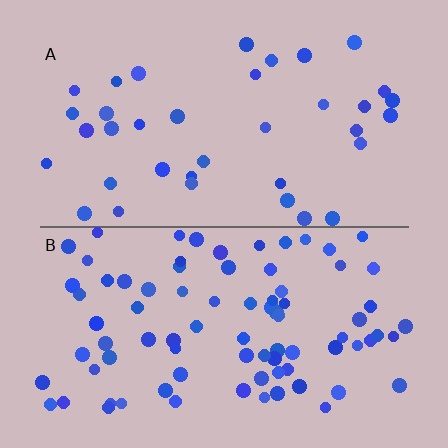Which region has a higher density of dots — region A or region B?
B (the bottom).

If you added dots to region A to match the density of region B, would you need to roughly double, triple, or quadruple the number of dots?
Approximately double.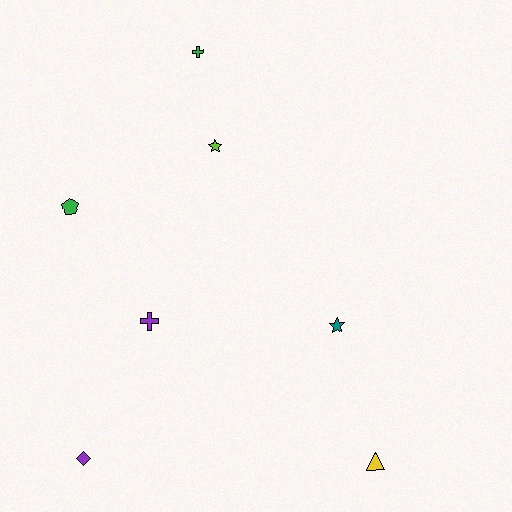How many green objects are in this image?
There are 2 green objects.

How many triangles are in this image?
There is 1 triangle.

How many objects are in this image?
There are 7 objects.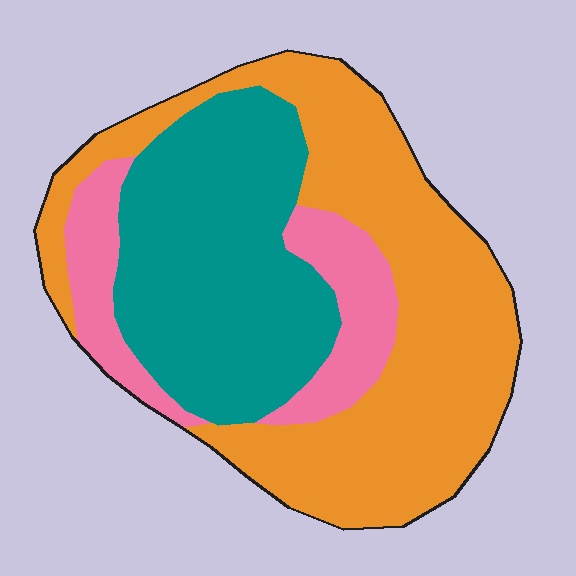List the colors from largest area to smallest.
From largest to smallest: orange, teal, pink.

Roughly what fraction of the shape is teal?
Teal takes up between a third and a half of the shape.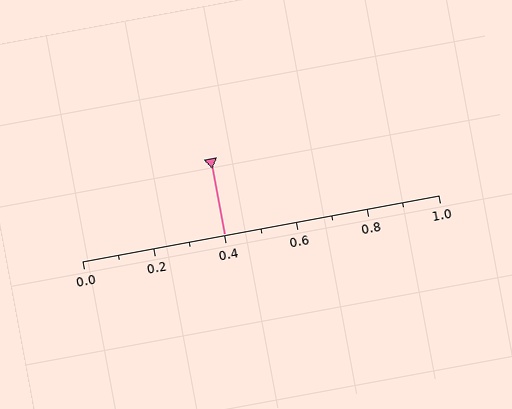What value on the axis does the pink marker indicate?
The marker indicates approximately 0.4.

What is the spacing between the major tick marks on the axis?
The major ticks are spaced 0.2 apart.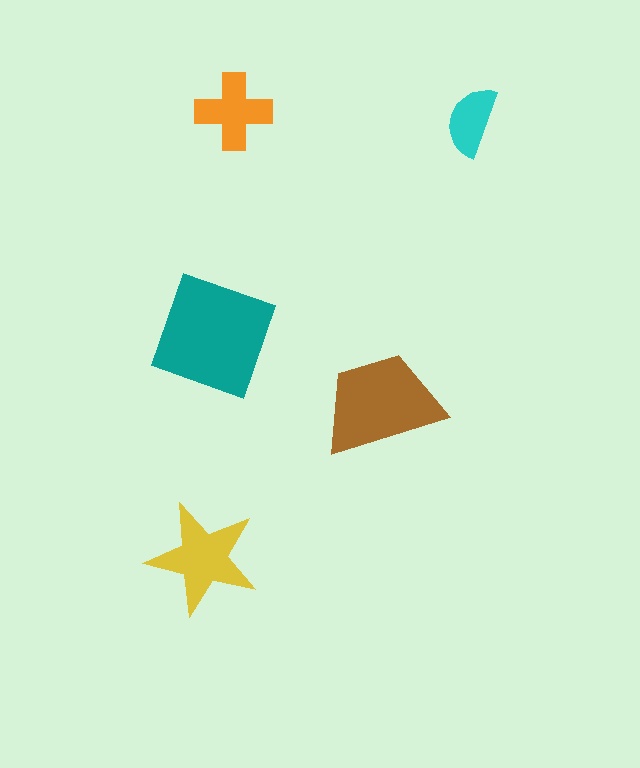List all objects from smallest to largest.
The cyan semicircle, the orange cross, the yellow star, the brown trapezoid, the teal square.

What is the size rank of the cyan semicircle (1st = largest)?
5th.